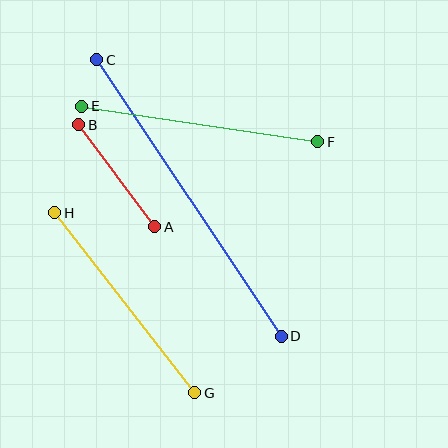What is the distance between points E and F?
The distance is approximately 238 pixels.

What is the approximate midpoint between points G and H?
The midpoint is at approximately (125, 303) pixels.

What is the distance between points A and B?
The distance is approximately 127 pixels.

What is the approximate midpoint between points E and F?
The midpoint is at approximately (200, 124) pixels.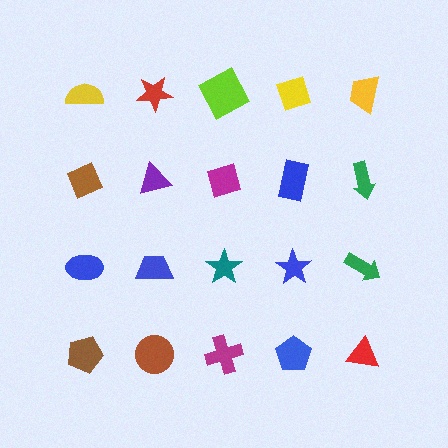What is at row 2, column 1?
A brown diamond.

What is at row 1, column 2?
A red star.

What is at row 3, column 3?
A teal star.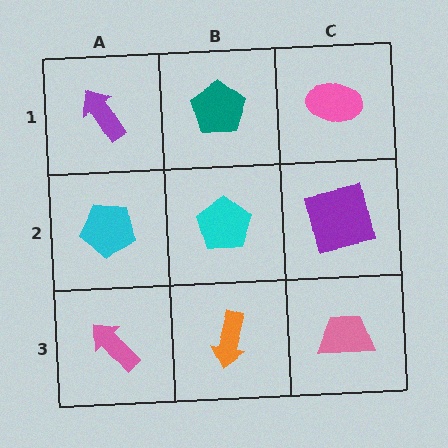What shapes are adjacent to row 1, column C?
A purple square (row 2, column C), a teal pentagon (row 1, column B).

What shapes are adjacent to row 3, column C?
A purple square (row 2, column C), an orange arrow (row 3, column B).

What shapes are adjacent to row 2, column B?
A teal pentagon (row 1, column B), an orange arrow (row 3, column B), a cyan pentagon (row 2, column A), a purple square (row 2, column C).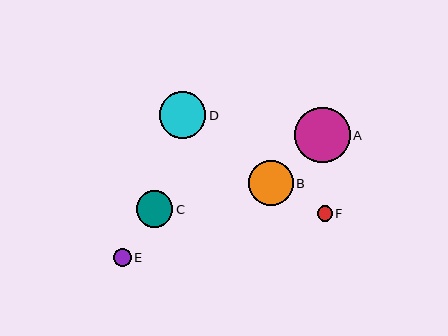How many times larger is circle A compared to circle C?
Circle A is approximately 1.5 times the size of circle C.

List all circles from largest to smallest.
From largest to smallest: A, D, B, C, E, F.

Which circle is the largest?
Circle A is the largest with a size of approximately 55 pixels.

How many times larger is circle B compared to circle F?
Circle B is approximately 3.0 times the size of circle F.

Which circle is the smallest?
Circle F is the smallest with a size of approximately 15 pixels.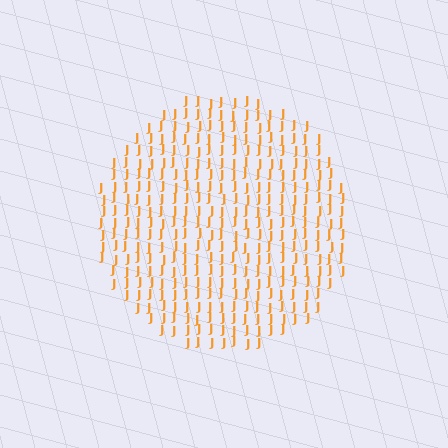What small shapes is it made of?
It is made of small letter J's.